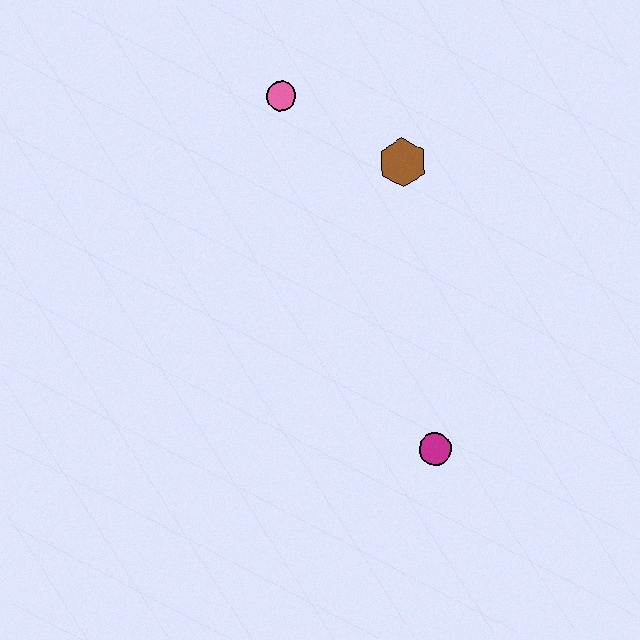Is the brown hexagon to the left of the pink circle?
No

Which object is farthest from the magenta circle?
The pink circle is farthest from the magenta circle.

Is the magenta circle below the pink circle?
Yes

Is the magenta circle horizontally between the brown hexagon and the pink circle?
No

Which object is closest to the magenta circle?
The brown hexagon is closest to the magenta circle.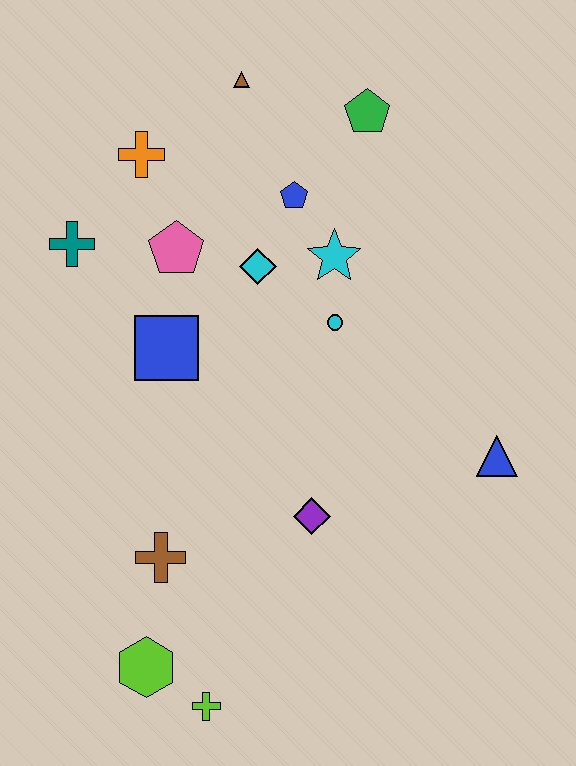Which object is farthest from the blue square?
The lime cross is farthest from the blue square.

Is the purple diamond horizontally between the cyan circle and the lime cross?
Yes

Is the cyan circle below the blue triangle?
No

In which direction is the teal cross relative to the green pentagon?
The teal cross is to the left of the green pentagon.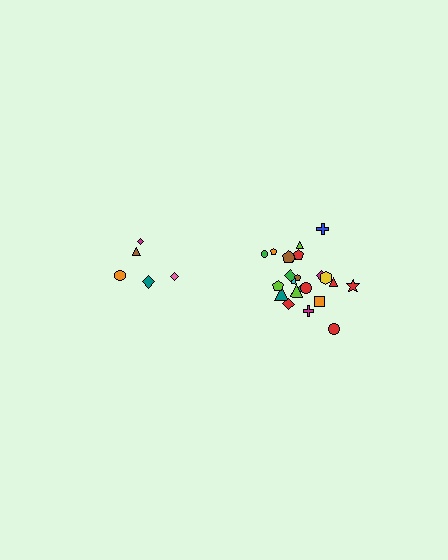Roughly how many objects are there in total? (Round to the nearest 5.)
Roughly 25 objects in total.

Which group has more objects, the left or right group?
The right group.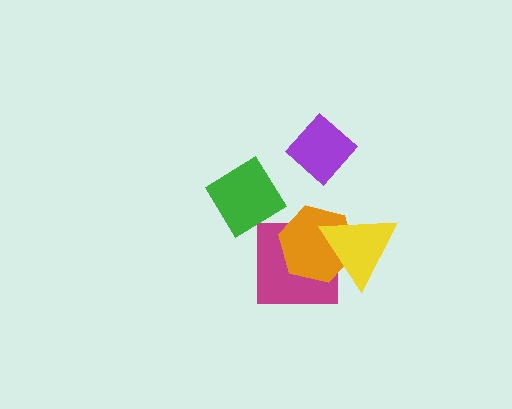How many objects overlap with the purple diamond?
0 objects overlap with the purple diamond.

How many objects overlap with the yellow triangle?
2 objects overlap with the yellow triangle.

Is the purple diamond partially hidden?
No, no other shape covers it.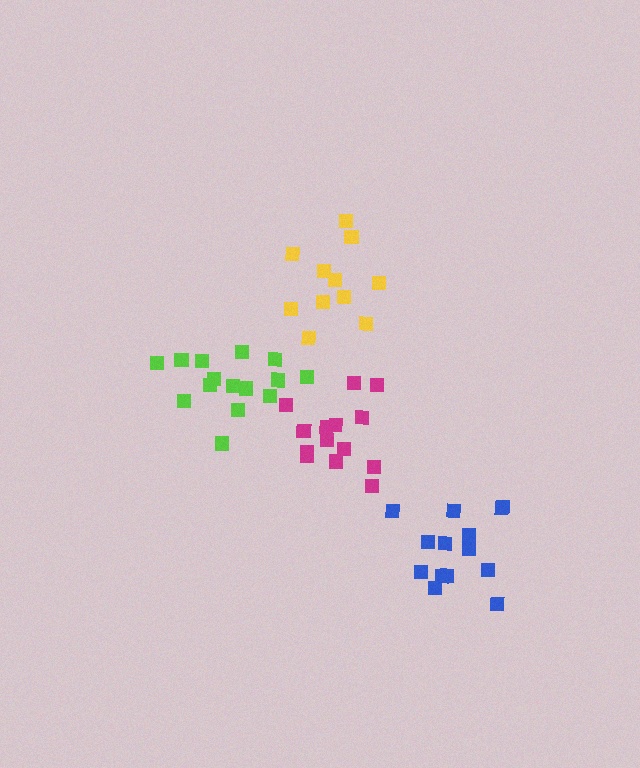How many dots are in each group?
Group 1: 14 dots, Group 2: 15 dots, Group 3: 14 dots, Group 4: 11 dots (54 total).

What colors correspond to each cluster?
The clusters are colored: magenta, lime, blue, yellow.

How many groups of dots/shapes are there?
There are 4 groups.